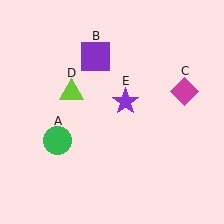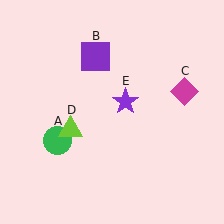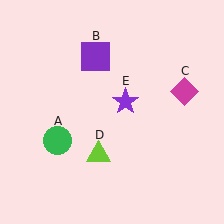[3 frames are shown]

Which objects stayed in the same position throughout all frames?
Green circle (object A) and purple square (object B) and magenta diamond (object C) and purple star (object E) remained stationary.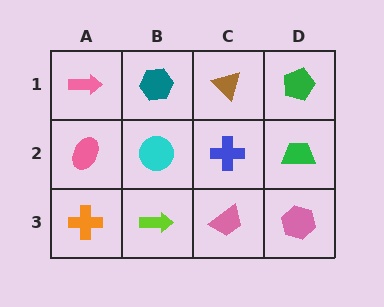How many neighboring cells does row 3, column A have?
2.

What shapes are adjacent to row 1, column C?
A blue cross (row 2, column C), a teal hexagon (row 1, column B), a green pentagon (row 1, column D).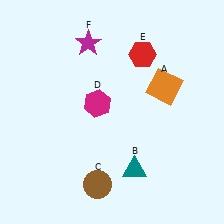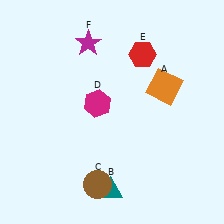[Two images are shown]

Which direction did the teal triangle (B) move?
The teal triangle (B) moved left.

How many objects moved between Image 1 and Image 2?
1 object moved between the two images.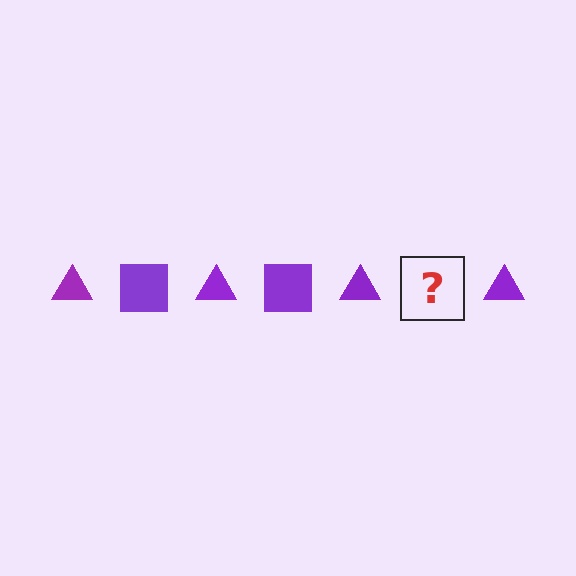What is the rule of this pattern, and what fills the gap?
The rule is that the pattern cycles through triangle, square shapes in purple. The gap should be filled with a purple square.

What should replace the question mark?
The question mark should be replaced with a purple square.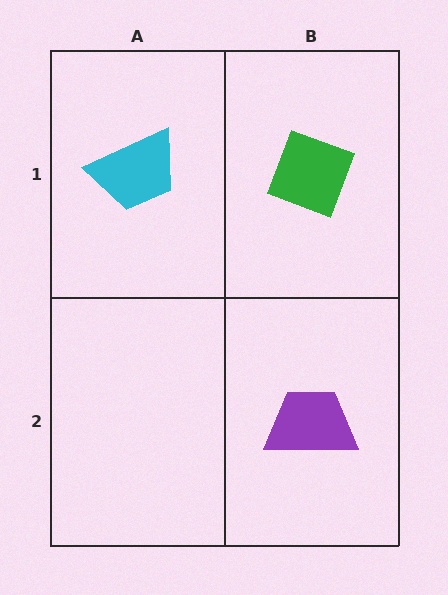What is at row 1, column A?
A cyan trapezoid.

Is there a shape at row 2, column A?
No, that cell is empty.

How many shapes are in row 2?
1 shape.